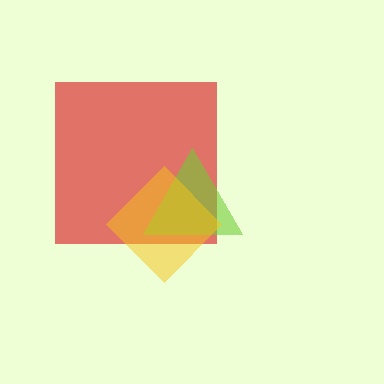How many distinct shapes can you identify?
There are 3 distinct shapes: a red square, a lime triangle, a yellow diamond.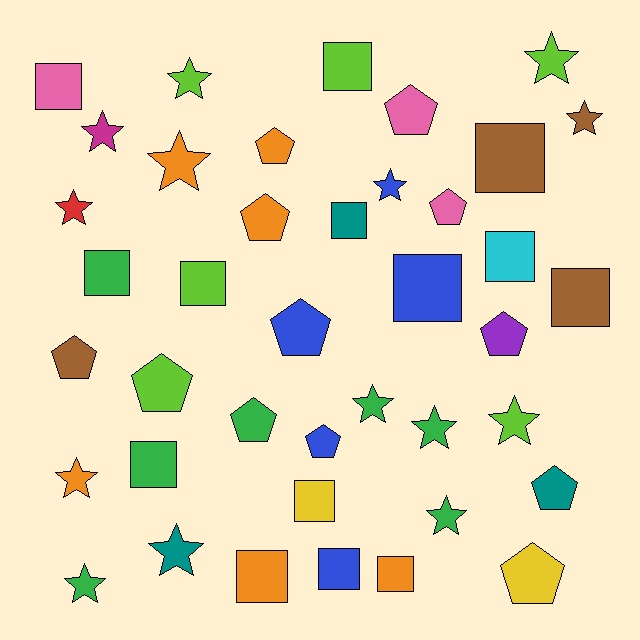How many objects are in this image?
There are 40 objects.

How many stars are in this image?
There are 14 stars.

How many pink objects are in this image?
There are 3 pink objects.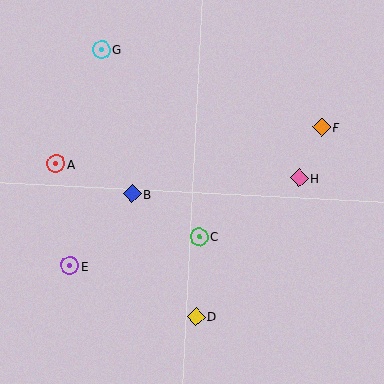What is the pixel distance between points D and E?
The distance between D and E is 136 pixels.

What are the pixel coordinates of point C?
Point C is at (199, 237).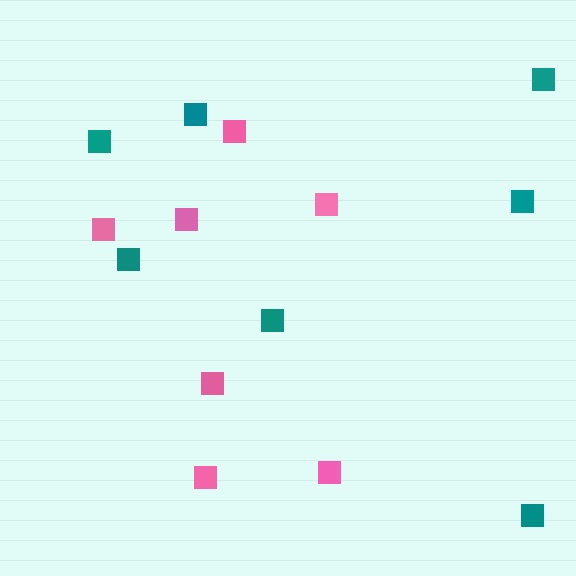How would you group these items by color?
There are 2 groups: one group of pink squares (7) and one group of teal squares (7).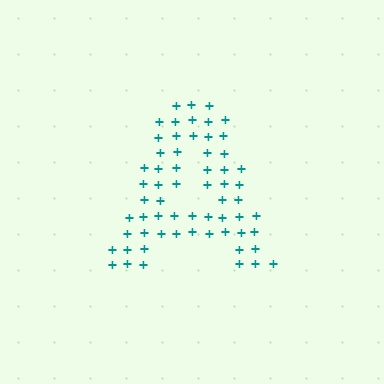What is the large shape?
The large shape is the letter A.